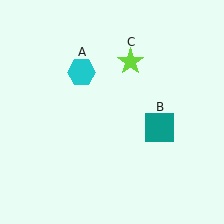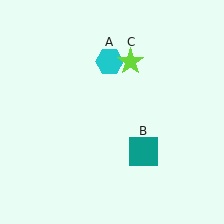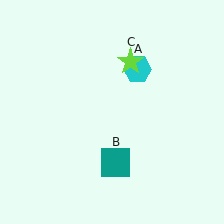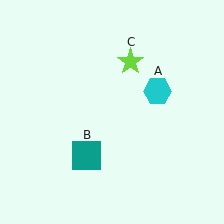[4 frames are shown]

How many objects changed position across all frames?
2 objects changed position: cyan hexagon (object A), teal square (object B).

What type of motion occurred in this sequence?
The cyan hexagon (object A), teal square (object B) rotated clockwise around the center of the scene.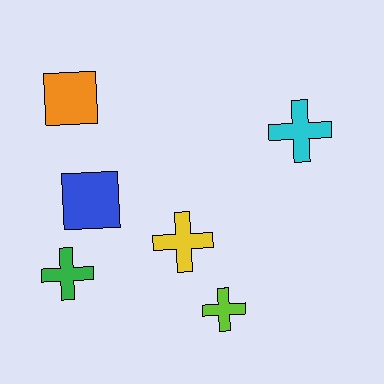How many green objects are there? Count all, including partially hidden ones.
There is 1 green object.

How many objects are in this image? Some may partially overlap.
There are 6 objects.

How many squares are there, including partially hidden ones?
There are 2 squares.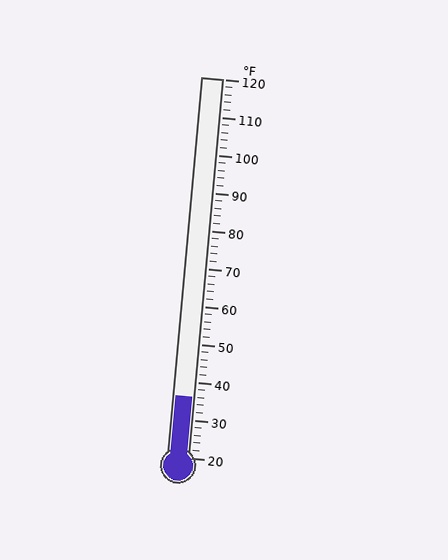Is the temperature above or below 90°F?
The temperature is below 90°F.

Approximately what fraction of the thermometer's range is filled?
The thermometer is filled to approximately 15% of its range.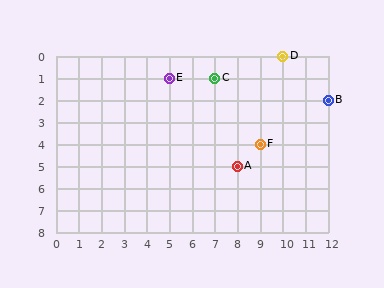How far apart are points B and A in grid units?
Points B and A are 4 columns and 3 rows apart (about 5.0 grid units diagonally).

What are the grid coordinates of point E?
Point E is at grid coordinates (5, 1).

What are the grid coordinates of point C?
Point C is at grid coordinates (7, 1).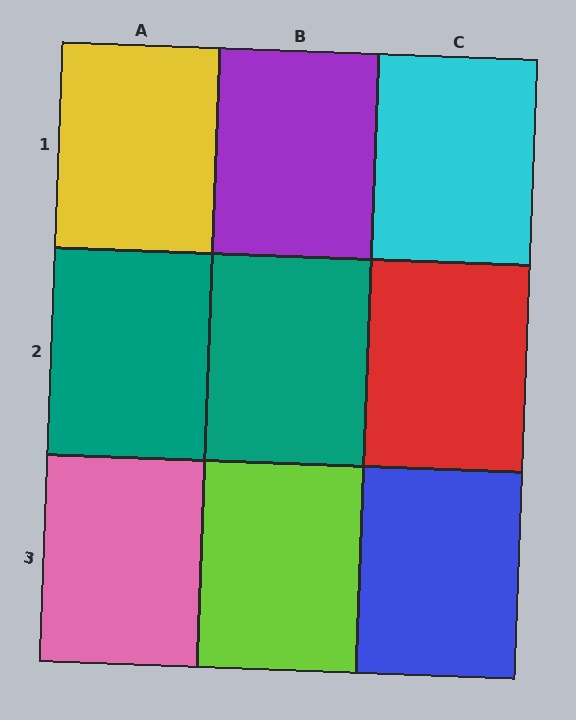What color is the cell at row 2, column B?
Teal.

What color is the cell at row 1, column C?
Cyan.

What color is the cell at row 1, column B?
Purple.